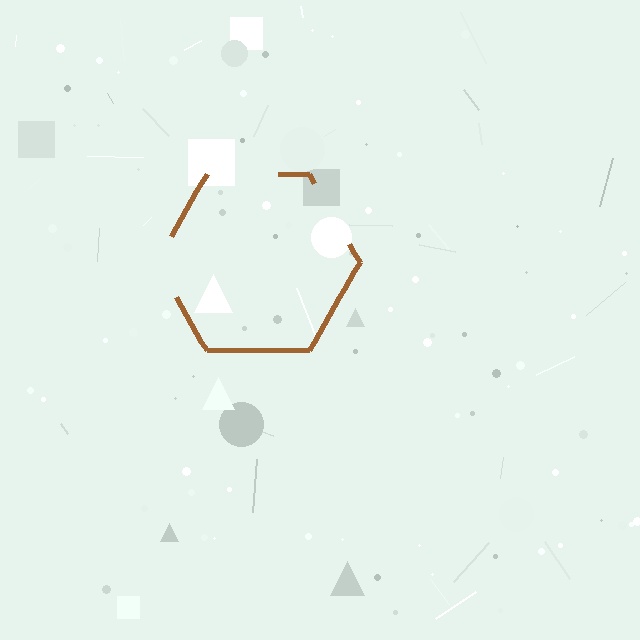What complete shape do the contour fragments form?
The contour fragments form a hexagon.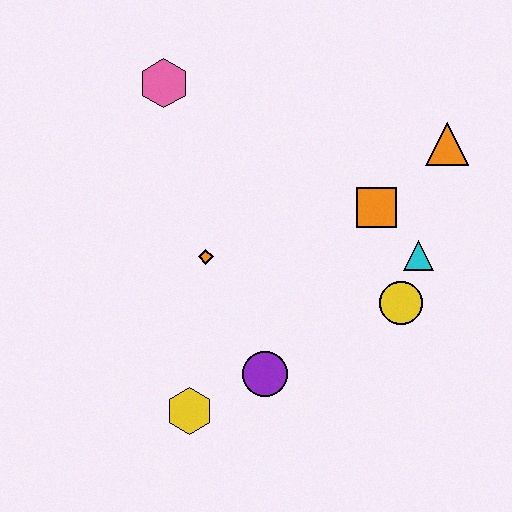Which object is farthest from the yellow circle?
The pink hexagon is farthest from the yellow circle.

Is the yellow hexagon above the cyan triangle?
No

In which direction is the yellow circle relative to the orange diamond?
The yellow circle is to the right of the orange diamond.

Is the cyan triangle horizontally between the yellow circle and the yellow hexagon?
No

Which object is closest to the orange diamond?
The purple circle is closest to the orange diamond.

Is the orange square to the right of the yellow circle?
No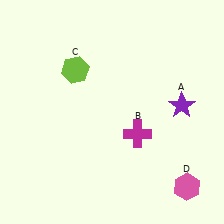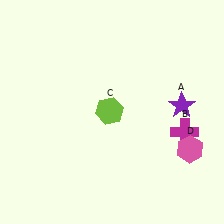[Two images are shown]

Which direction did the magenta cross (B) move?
The magenta cross (B) moved right.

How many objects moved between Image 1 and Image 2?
3 objects moved between the two images.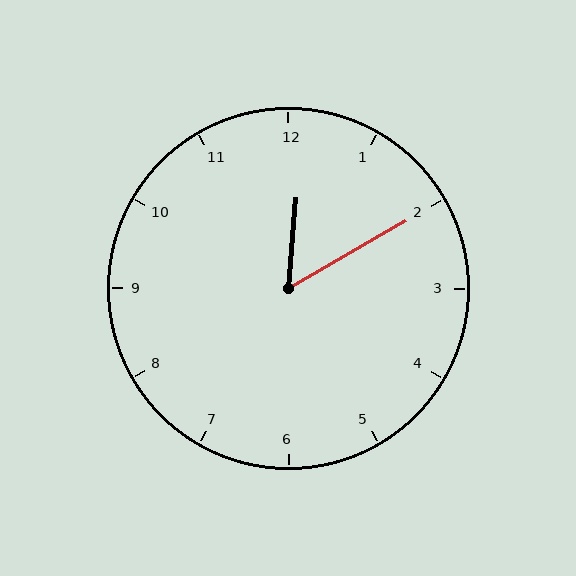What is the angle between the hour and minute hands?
Approximately 55 degrees.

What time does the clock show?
12:10.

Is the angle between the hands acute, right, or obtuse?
It is acute.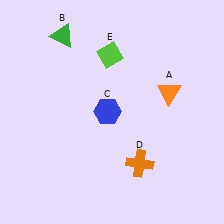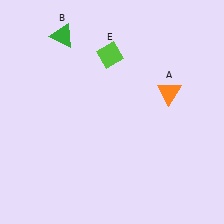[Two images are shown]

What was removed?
The blue hexagon (C), the orange cross (D) were removed in Image 2.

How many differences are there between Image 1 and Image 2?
There are 2 differences between the two images.